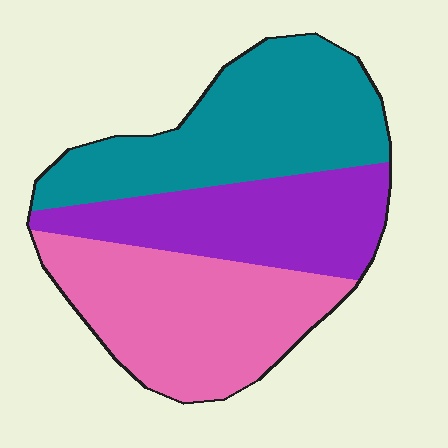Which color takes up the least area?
Purple, at roughly 30%.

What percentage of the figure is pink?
Pink covers 36% of the figure.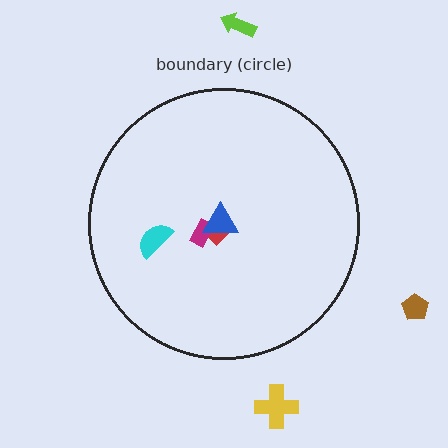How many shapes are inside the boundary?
4 inside, 3 outside.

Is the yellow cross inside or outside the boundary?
Outside.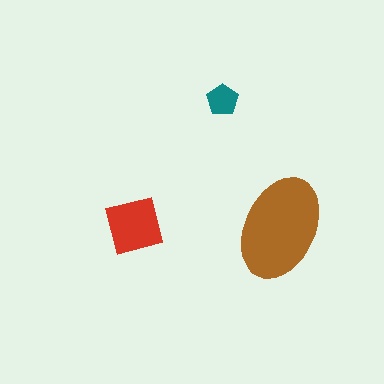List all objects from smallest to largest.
The teal pentagon, the red square, the brown ellipse.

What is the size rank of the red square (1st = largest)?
2nd.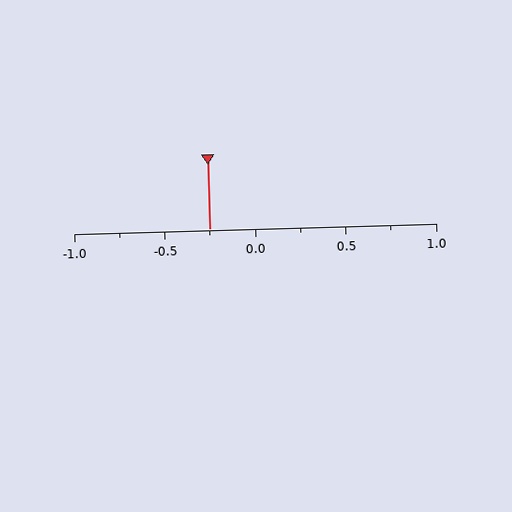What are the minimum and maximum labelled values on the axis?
The axis runs from -1.0 to 1.0.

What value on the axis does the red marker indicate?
The marker indicates approximately -0.25.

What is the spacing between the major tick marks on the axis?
The major ticks are spaced 0.5 apart.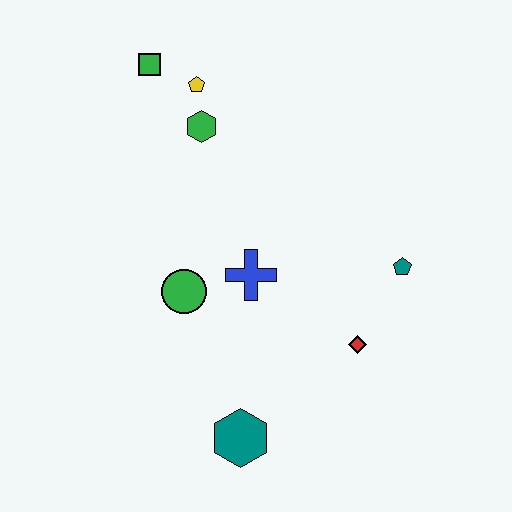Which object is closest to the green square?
The yellow pentagon is closest to the green square.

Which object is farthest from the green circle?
The green square is farthest from the green circle.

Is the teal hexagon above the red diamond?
No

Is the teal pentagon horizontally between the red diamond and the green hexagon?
No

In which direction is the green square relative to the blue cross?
The green square is above the blue cross.